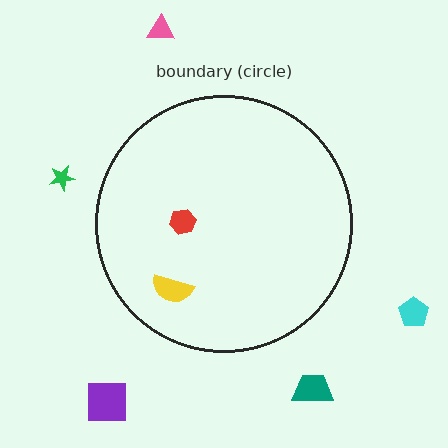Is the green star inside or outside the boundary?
Outside.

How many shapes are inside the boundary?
2 inside, 5 outside.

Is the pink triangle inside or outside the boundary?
Outside.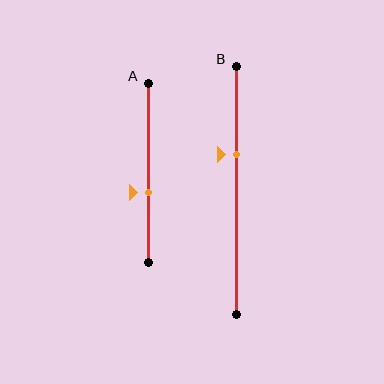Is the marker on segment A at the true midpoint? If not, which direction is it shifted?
No, the marker on segment A is shifted downward by about 11% of the segment length.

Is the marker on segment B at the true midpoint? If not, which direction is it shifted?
No, the marker on segment B is shifted upward by about 14% of the segment length.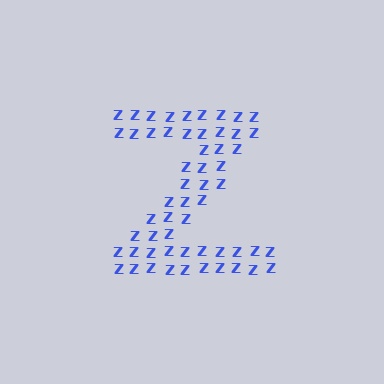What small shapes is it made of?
It is made of small letter Z's.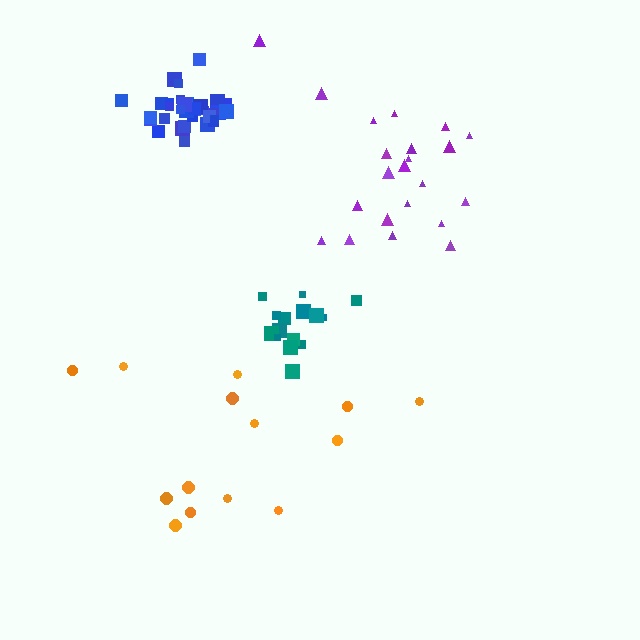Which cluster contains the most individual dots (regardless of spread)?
Blue (34).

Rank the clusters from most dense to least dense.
blue, teal, purple, orange.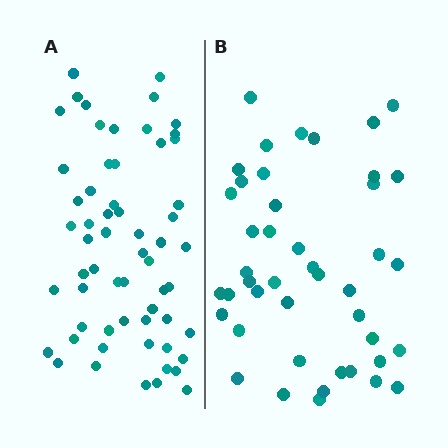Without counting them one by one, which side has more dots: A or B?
Region A (the left region) has more dots.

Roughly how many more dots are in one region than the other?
Region A has approximately 15 more dots than region B.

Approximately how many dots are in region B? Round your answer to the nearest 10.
About 40 dots. (The exact count is 44, which rounds to 40.)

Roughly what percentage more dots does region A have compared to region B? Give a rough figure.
About 35% more.